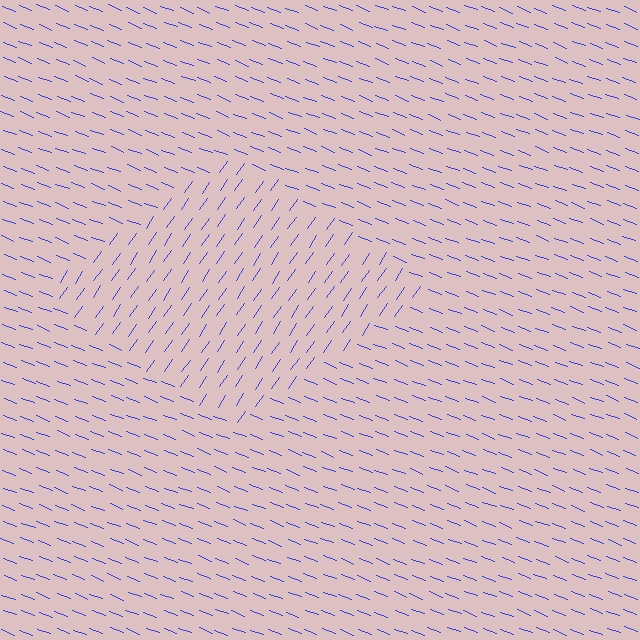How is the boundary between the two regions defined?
The boundary is defined purely by a change in line orientation (approximately 77 degrees difference). All lines are the same color and thickness.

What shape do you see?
I see a diamond.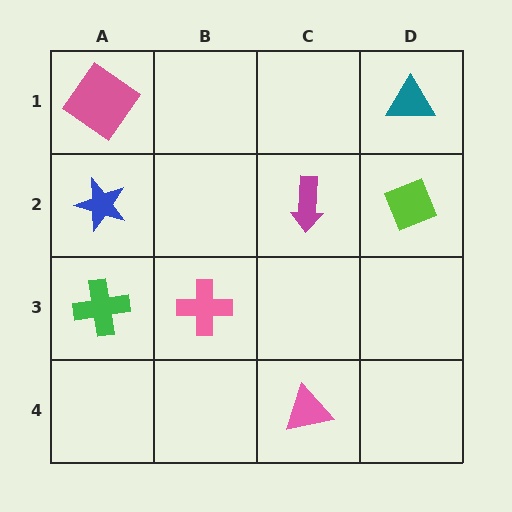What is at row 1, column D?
A teal triangle.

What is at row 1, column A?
A pink diamond.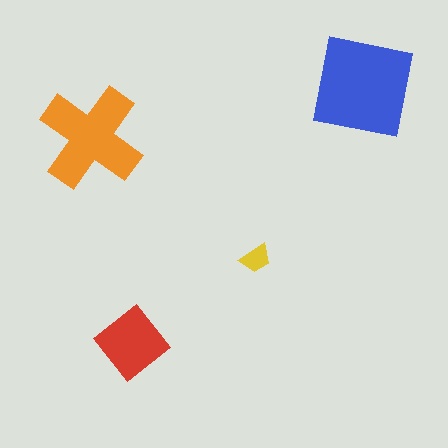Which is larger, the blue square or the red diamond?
The blue square.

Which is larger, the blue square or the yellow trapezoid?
The blue square.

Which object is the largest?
The blue square.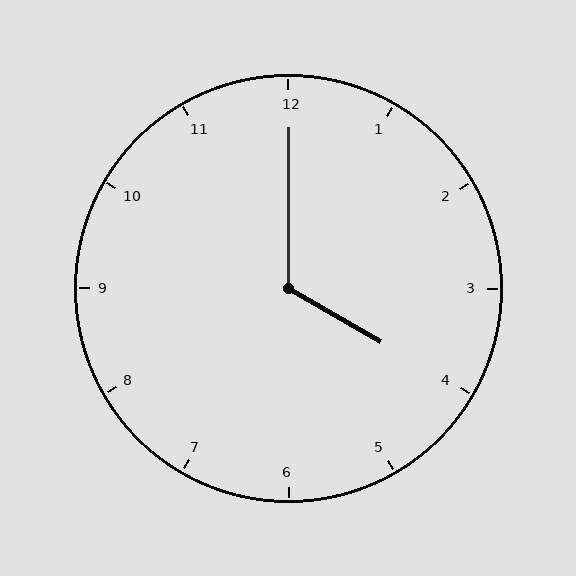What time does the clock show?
4:00.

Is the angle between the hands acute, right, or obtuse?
It is obtuse.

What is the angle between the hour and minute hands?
Approximately 120 degrees.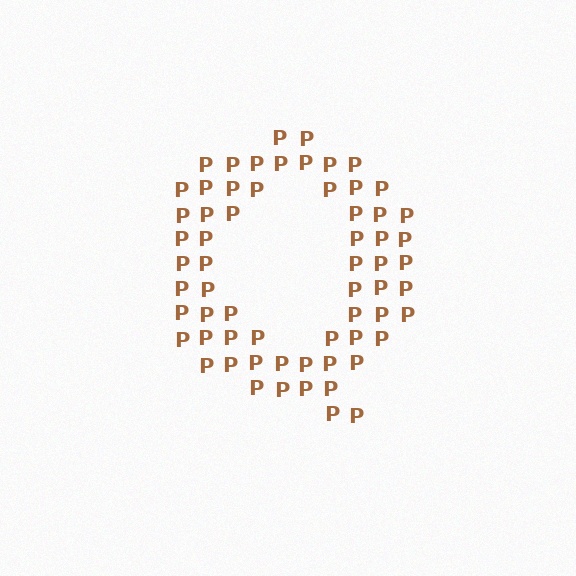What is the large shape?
The large shape is the letter Q.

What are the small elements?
The small elements are letter P's.